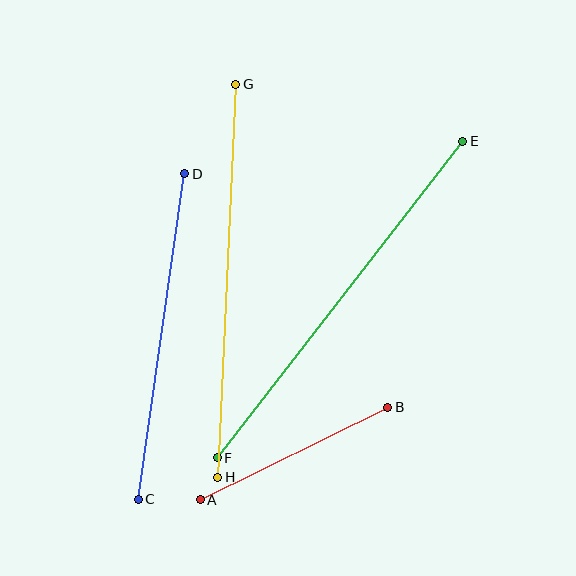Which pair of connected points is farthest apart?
Points E and F are farthest apart.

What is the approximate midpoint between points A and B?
The midpoint is at approximately (294, 454) pixels.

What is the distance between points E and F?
The distance is approximately 400 pixels.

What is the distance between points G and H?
The distance is approximately 394 pixels.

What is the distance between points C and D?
The distance is approximately 329 pixels.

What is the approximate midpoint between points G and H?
The midpoint is at approximately (227, 281) pixels.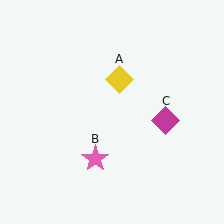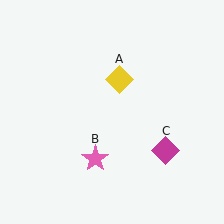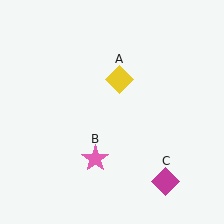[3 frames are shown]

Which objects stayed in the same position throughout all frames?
Yellow diamond (object A) and pink star (object B) remained stationary.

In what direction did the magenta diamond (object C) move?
The magenta diamond (object C) moved down.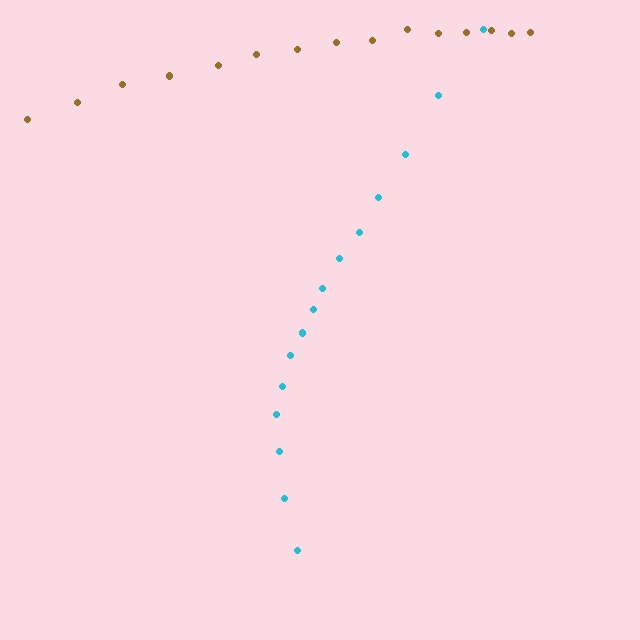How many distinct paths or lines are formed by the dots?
There are 2 distinct paths.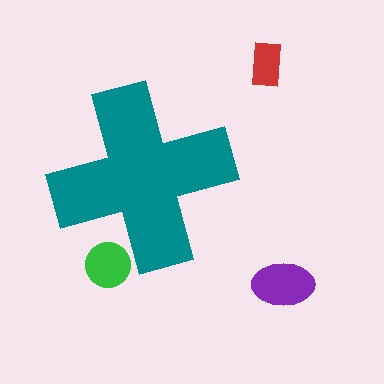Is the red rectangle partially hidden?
No, the red rectangle is fully visible.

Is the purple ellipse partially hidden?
No, the purple ellipse is fully visible.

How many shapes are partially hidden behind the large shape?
1 shape is partially hidden.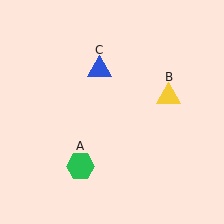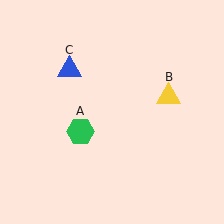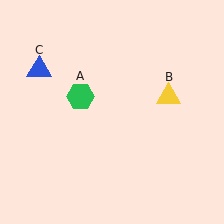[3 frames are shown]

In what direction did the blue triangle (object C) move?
The blue triangle (object C) moved left.